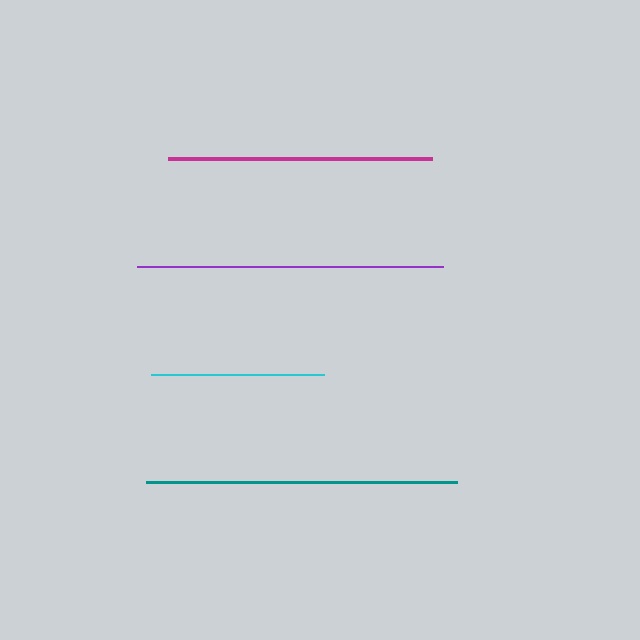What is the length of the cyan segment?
The cyan segment is approximately 173 pixels long.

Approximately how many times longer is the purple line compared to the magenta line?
The purple line is approximately 1.2 times the length of the magenta line.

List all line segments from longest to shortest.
From longest to shortest: teal, purple, magenta, cyan.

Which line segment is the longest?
The teal line is the longest at approximately 311 pixels.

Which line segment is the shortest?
The cyan line is the shortest at approximately 173 pixels.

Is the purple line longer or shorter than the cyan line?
The purple line is longer than the cyan line.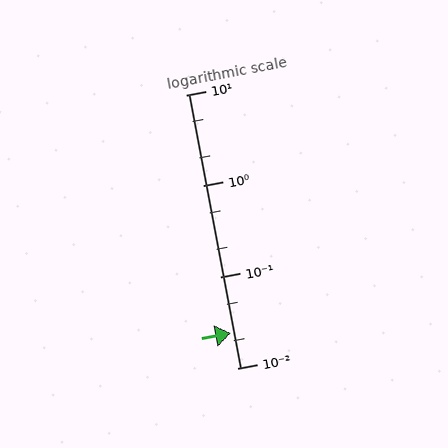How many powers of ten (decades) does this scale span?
The scale spans 3 decades, from 0.01 to 10.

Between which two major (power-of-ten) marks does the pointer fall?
The pointer is between 0.01 and 0.1.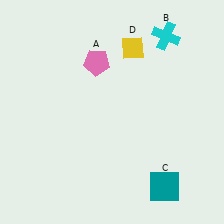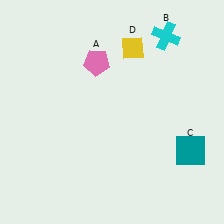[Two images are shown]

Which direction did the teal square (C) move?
The teal square (C) moved up.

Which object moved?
The teal square (C) moved up.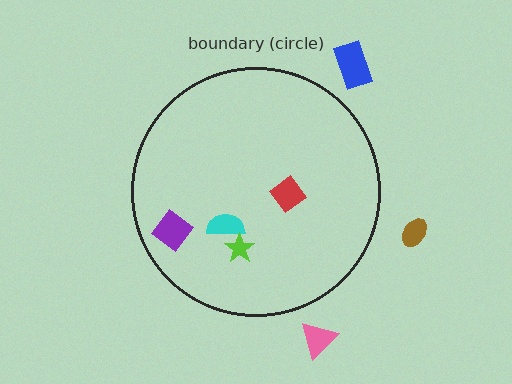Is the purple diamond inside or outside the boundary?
Inside.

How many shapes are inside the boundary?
4 inside, 3 outside.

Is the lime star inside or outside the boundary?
Inside.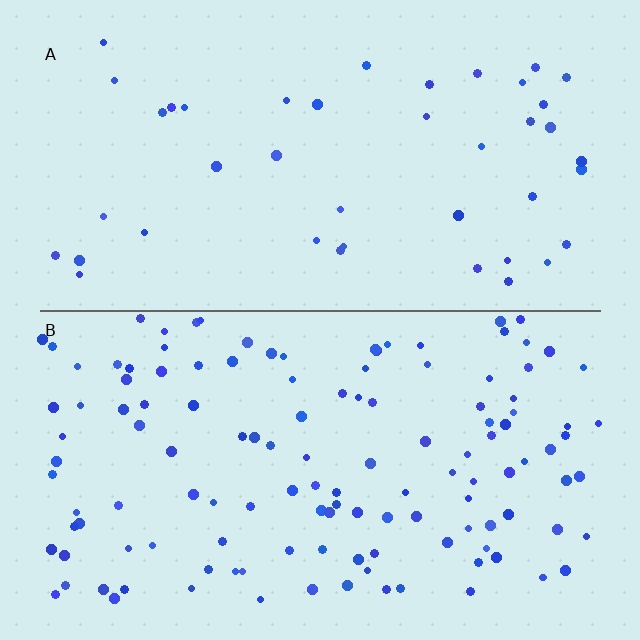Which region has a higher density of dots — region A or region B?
B (the bottom).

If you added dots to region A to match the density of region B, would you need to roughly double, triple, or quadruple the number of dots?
Approximately triple.